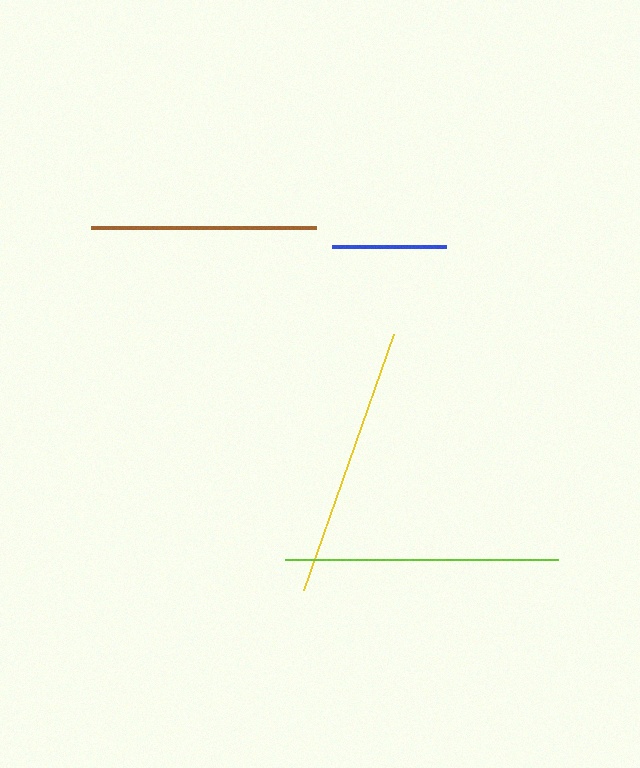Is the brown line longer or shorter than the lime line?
The lime line is longer than the brown line.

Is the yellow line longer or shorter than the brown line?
The yellow line is longer than the brown line.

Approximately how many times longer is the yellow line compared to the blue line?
The yellow line is approximately 2.4 times the length of the blue line.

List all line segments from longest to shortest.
From longest to shortest: lime, yellow, brown, blue.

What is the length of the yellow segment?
The yellow segment is approximately 271 pixels long.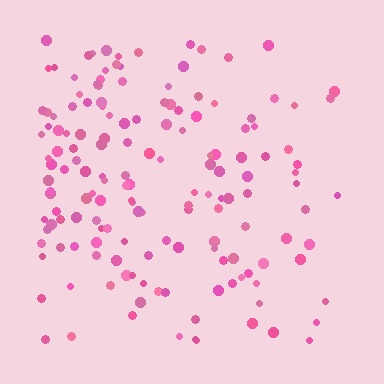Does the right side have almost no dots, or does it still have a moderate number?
Still a moderate number, just noticeably fewer than the left.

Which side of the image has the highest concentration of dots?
The left.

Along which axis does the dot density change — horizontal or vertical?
Horizontal.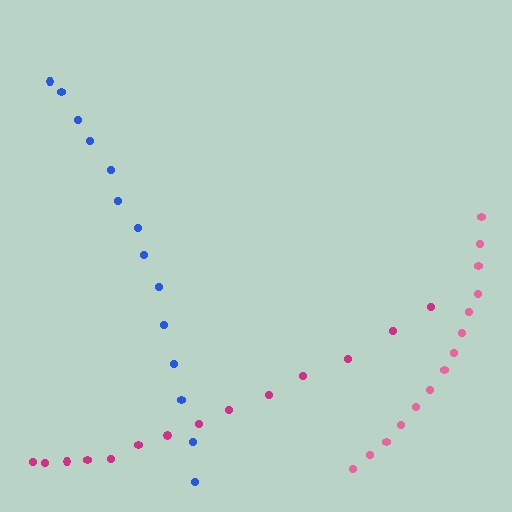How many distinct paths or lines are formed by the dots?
There are 3 distinct paths.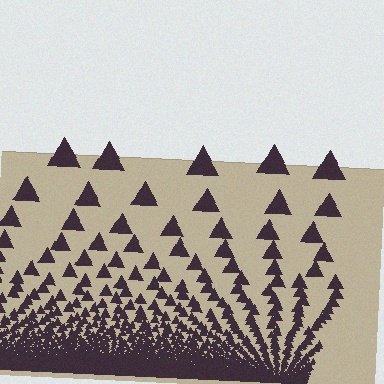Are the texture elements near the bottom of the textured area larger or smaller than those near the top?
Smaller. The gradient is inverted — elements near the bottom are smaller and denser.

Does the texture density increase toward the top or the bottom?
Density increases toward the bottom.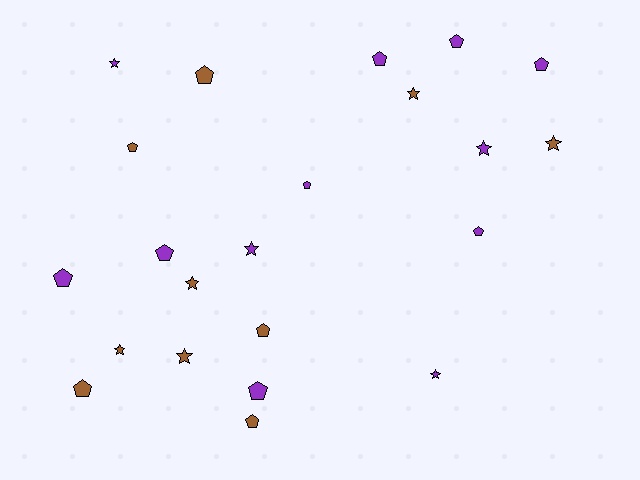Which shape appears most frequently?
Pentagon, with 13 objects.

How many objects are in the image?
There are 22 objects.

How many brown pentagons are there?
There are 5 brown pentagons.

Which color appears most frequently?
Purple, with 12 objects.